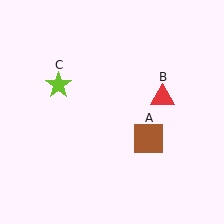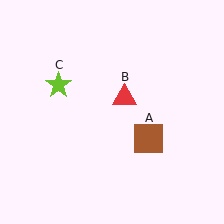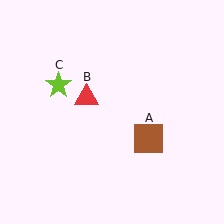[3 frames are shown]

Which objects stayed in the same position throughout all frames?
Brown square (object A) and lime star (object C) remained stationary.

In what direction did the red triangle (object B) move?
The red triangle (object B) moved left.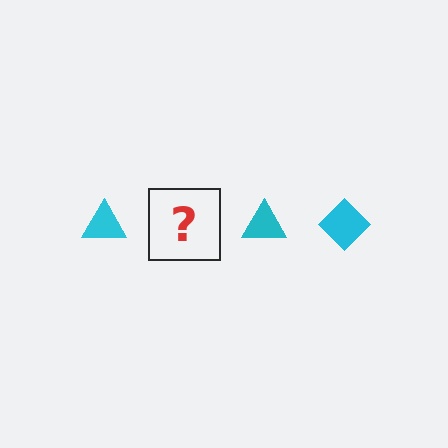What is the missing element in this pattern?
The missing element is a cyan diamond.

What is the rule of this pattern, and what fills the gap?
The rule is that the pattern cycles through triangle, diamond shapes in cyan. The gap should be filled with a cyan diamond.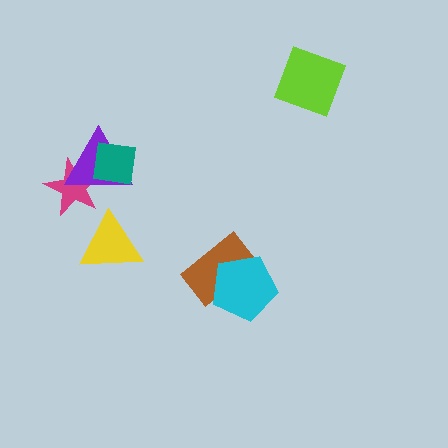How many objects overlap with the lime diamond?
0 objects overlap with the lime diamond.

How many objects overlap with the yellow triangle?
0 objects overlap with the yellow triangle.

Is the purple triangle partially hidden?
Yes, it is partially covered by another shape.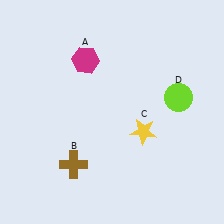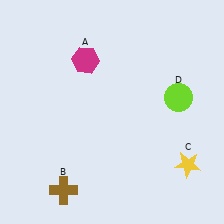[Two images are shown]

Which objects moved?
The objects that moved are: the brown cross (B), the yellow star (C).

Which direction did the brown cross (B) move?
The brown cross (B) moved down.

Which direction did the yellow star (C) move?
The yellow star (C) moved right.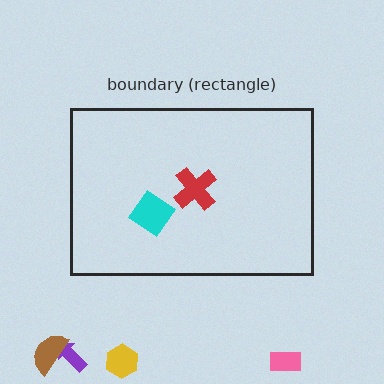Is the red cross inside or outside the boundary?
Inside.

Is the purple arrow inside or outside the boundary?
Outside.